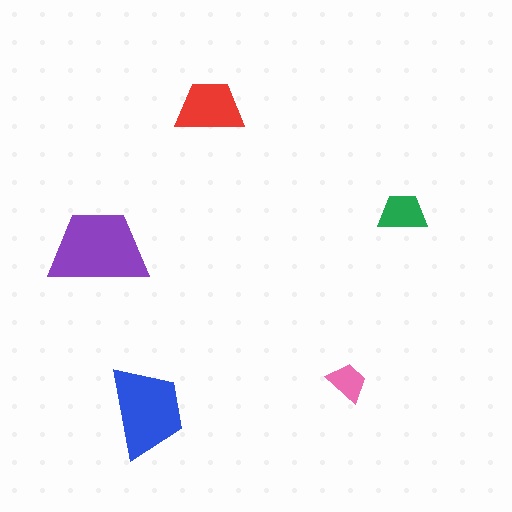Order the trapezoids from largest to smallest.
the purple one, the blue one, the red one, the green one, the pink one.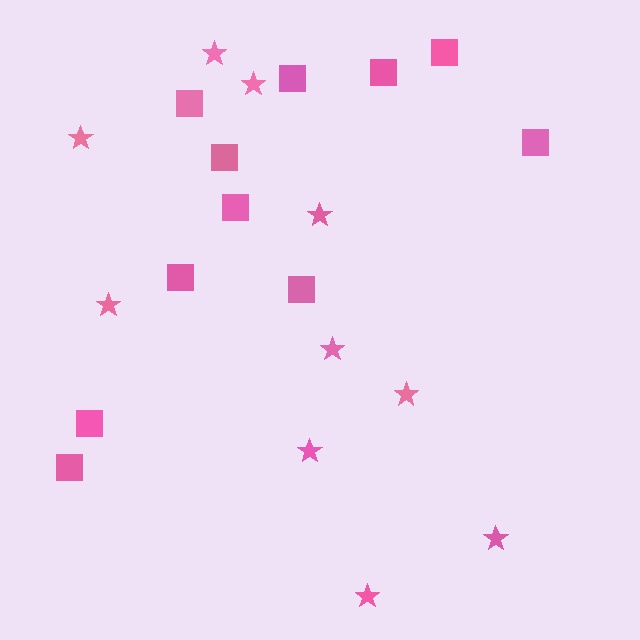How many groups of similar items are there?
There are 2 groups: one group of stars (10) and one group of squares (11).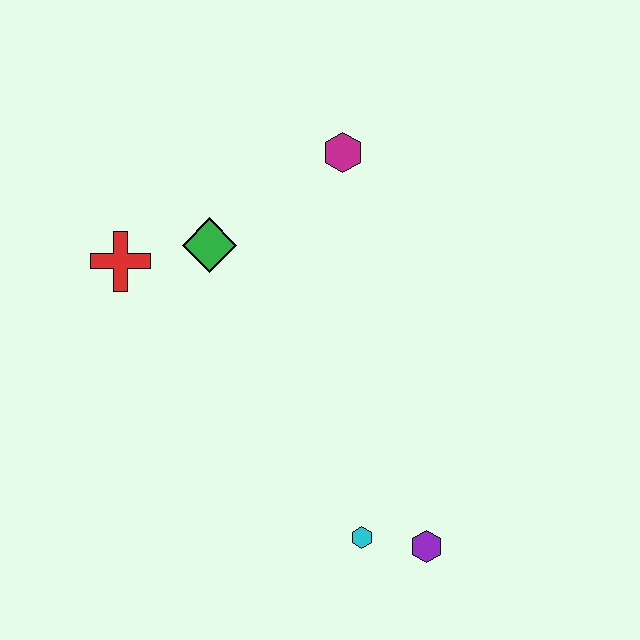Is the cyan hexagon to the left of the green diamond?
No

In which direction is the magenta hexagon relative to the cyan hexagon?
The magenta hexagon is above the cyan hexagon.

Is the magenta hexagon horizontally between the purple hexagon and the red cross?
Yes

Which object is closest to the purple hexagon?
The cyan hexagon is closest to the purple hexagon.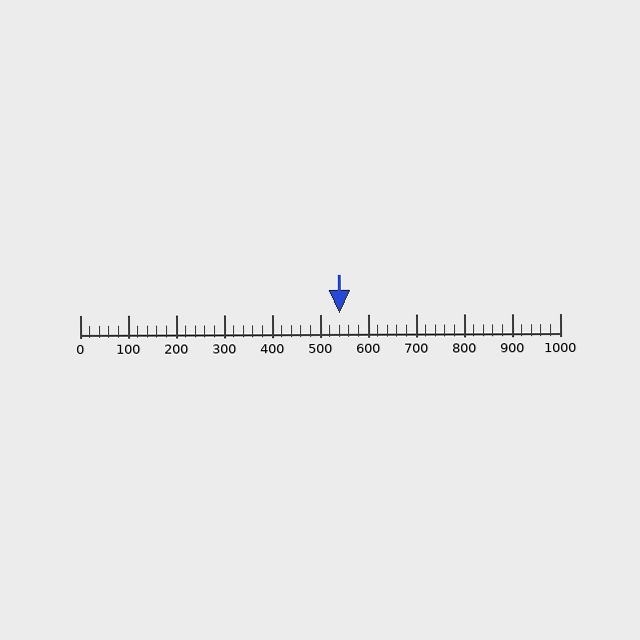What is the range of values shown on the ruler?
The ruler shows values from 0 to 1000.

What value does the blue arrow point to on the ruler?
The blue arrow points to approximately 540.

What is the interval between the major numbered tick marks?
The major tick marks are spaced 100 units apart.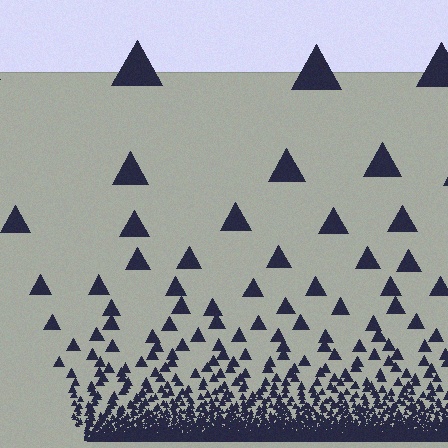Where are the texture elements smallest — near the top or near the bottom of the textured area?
Near the bottom.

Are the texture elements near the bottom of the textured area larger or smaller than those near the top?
Smaller. The gradient is inverted — elements near the bottom are smaller and denser.